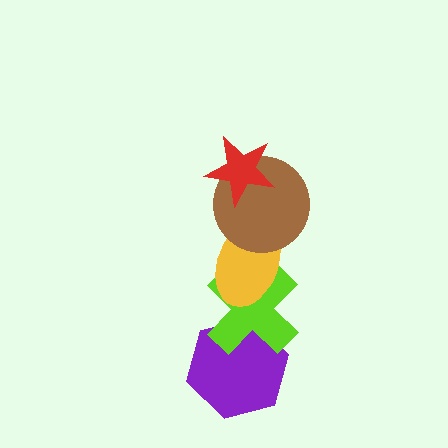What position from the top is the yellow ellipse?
The yellow ellipse is 3rd from the top.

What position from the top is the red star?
The red star is 1st from the top.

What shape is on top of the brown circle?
The red star is on top of the brown circle.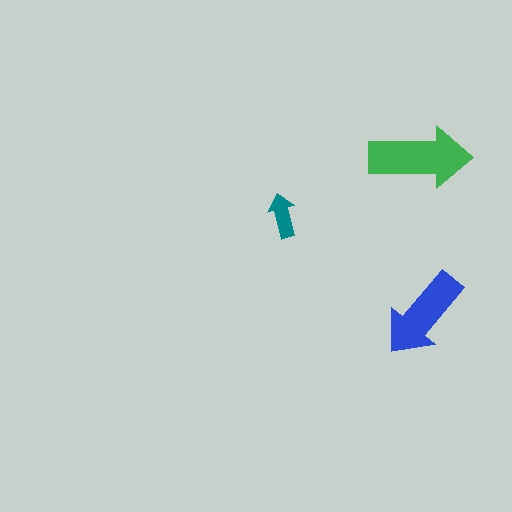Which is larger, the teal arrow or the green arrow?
The green one.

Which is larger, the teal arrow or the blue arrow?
The blue one.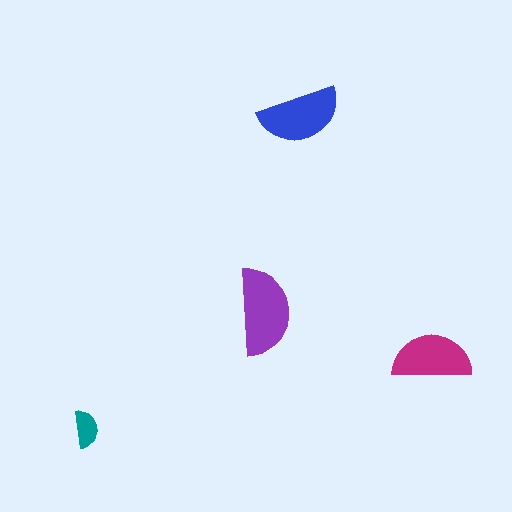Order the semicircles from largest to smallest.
the purple one, the blue one, the magenta one, the teal one.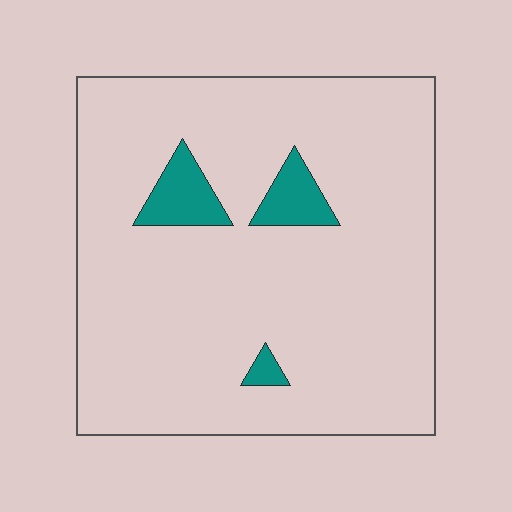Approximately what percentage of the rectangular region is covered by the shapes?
Approximately 5%.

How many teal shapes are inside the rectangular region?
3.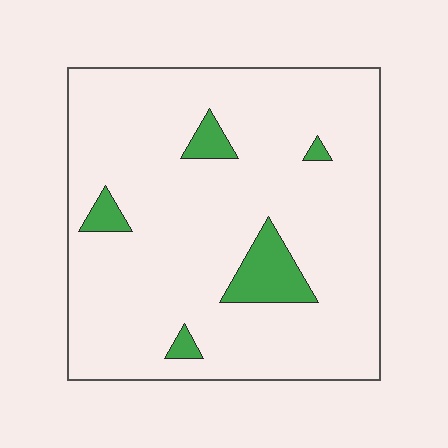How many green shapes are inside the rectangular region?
5.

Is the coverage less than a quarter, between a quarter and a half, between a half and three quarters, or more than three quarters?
Less than a quarter.